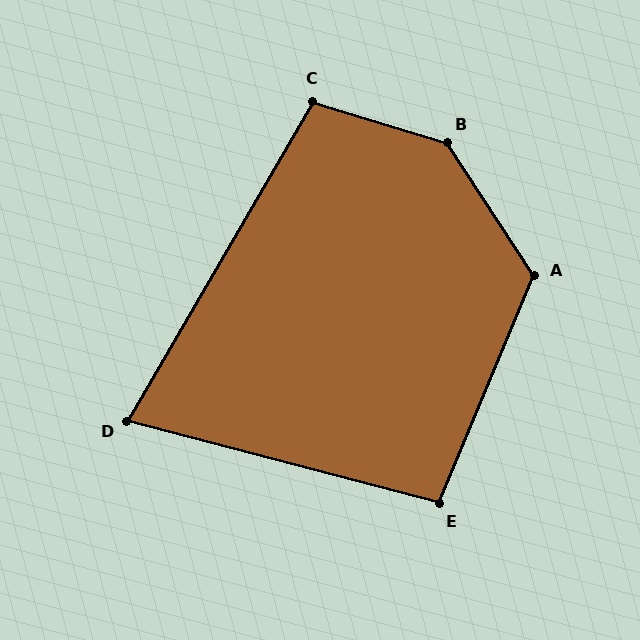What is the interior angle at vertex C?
Approximately 103 degrees (obtuse).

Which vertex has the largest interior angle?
B, at approximately 140 degrees.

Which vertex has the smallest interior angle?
D, at approximately 74 degrees.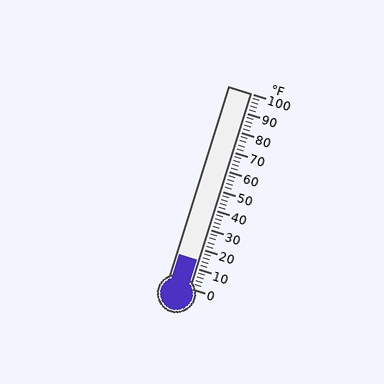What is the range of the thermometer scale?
The thermometer scale ranges from 0°F to 100°F.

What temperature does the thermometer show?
The thermometer shows approximately 14°F.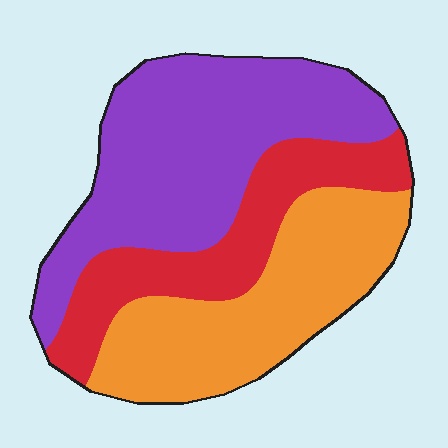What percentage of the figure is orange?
Orange takes up about one third (1/3) of the figure.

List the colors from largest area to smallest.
From largest to smallest: purple, orange, red.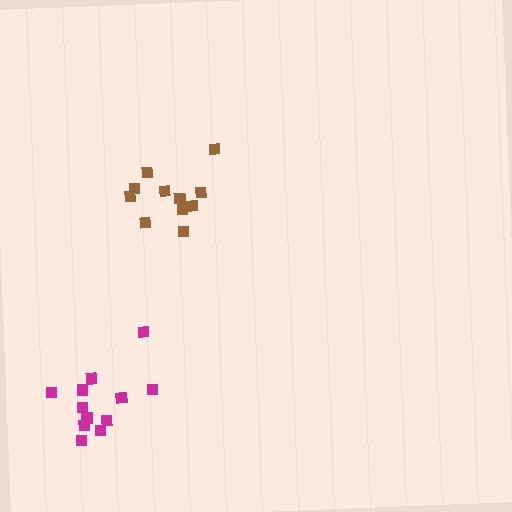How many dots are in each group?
Group 1: 11 dots, Group 2: 12 dots (23 total).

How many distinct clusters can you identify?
There are 2 distinct clusters.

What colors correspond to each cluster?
The clusters are colored: brown, magenta.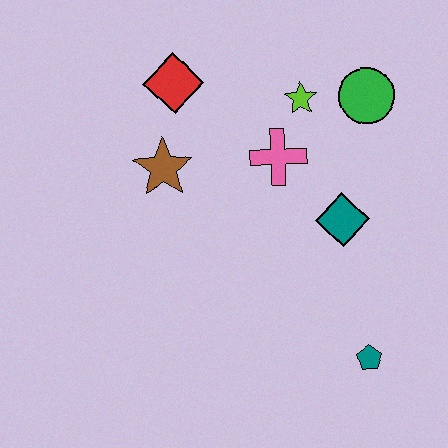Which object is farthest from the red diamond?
The teal pentagon is farthest from the red diamond.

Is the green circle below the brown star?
No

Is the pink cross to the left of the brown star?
No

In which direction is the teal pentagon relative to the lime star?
The teal pentagon is below the lime star.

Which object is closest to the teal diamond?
The pink cross is closest to the teal diamond.